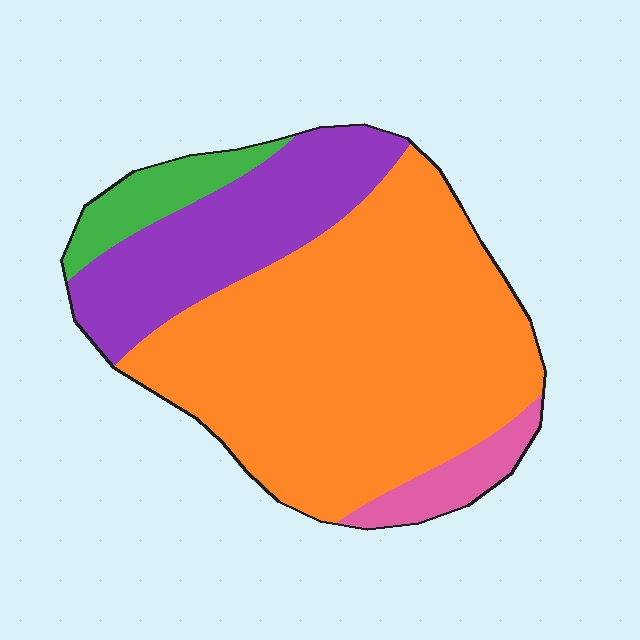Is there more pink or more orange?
Orange.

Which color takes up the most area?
Orange, at roughly 65%.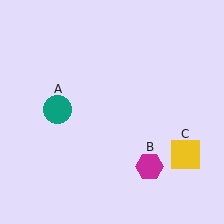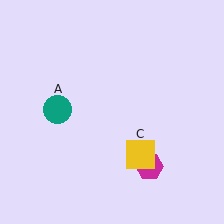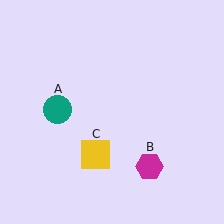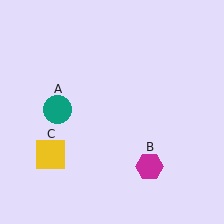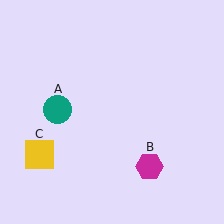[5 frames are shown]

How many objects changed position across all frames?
1 object changed position: yellow square (object C).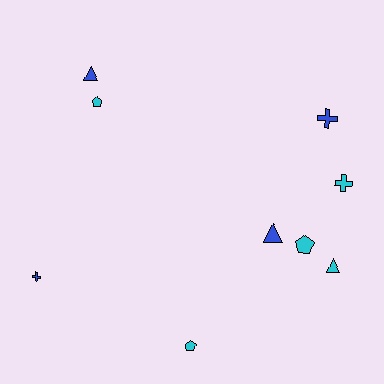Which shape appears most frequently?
Triangle, with 3 objects.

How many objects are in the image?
There are 9 objects.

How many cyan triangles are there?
There is 1 cyan triangle.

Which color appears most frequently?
Cyan, with 5 objects.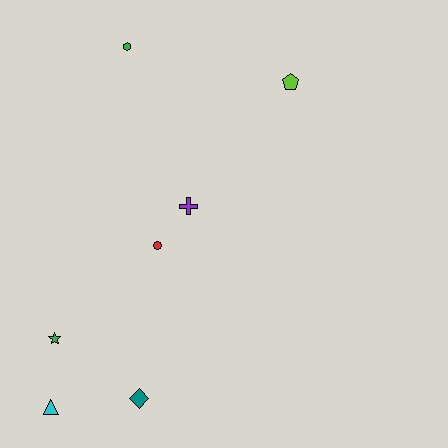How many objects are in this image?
There are 7 objects.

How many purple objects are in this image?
There is 1 purple object.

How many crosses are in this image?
There is 1 cross.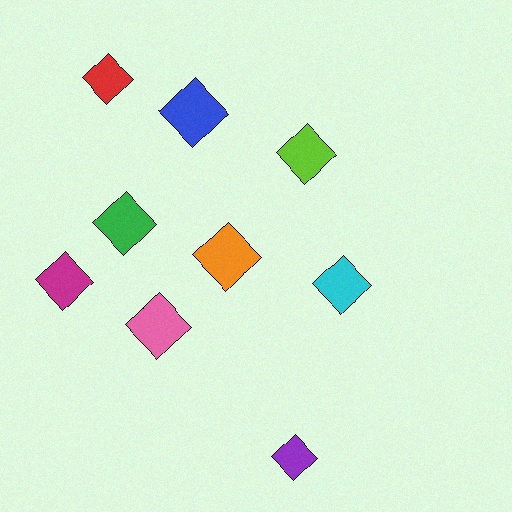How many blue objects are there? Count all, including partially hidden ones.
There is 1 blue object.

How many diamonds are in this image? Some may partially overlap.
There are 9 diamonds.